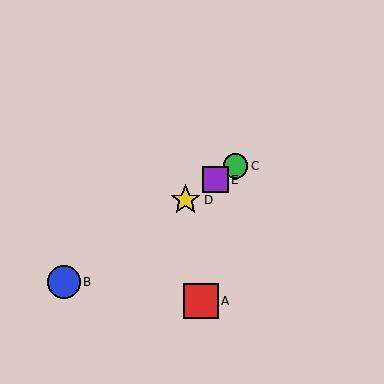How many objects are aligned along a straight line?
4 objects (B, C, D, E) are aligned along a straight line.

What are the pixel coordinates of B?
Object B is at (64, 282).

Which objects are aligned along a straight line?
Objects B, C, D, E are aligned along a straight line.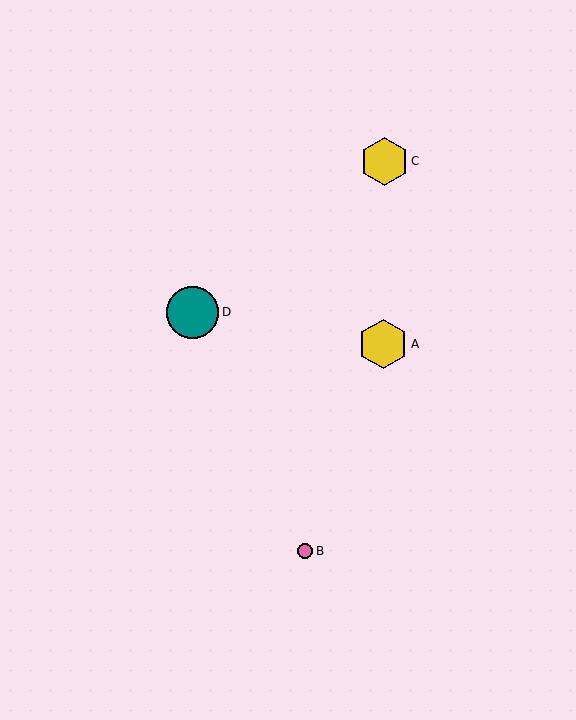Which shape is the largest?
The teal circle (labeled D) is the largest.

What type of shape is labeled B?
Shape B is a pink circle.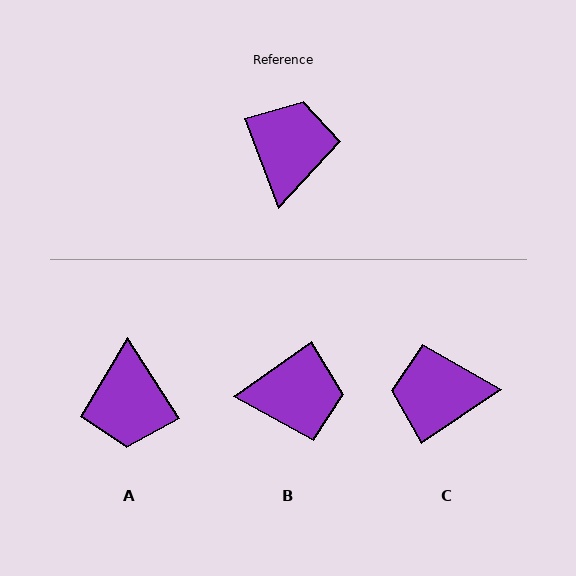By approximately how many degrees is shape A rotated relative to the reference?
Approximately 167 degrees clockwise.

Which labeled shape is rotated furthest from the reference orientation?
A, about 167 degrees away.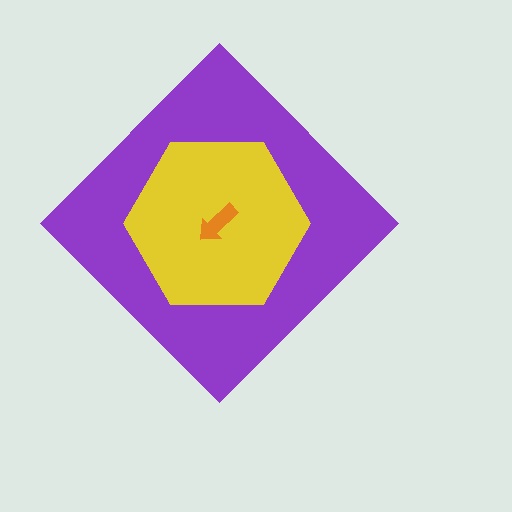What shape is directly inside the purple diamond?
The yellow hexagon.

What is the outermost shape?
The purple diamond.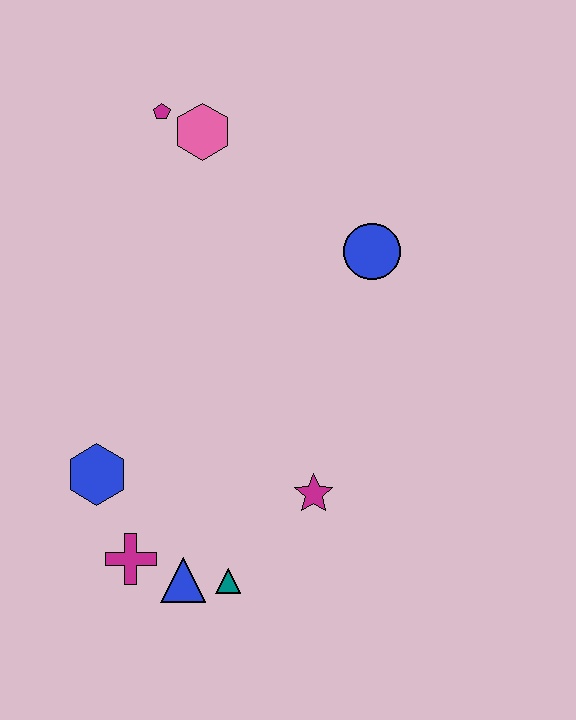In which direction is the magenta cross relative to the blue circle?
The magenta cross is below the blue circle.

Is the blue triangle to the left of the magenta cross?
No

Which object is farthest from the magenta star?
The magenta pentagon is farthest from the magenta star.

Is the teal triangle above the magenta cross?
No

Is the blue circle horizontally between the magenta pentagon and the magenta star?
No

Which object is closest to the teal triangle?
The blue triangle is closest to the teal triangle.